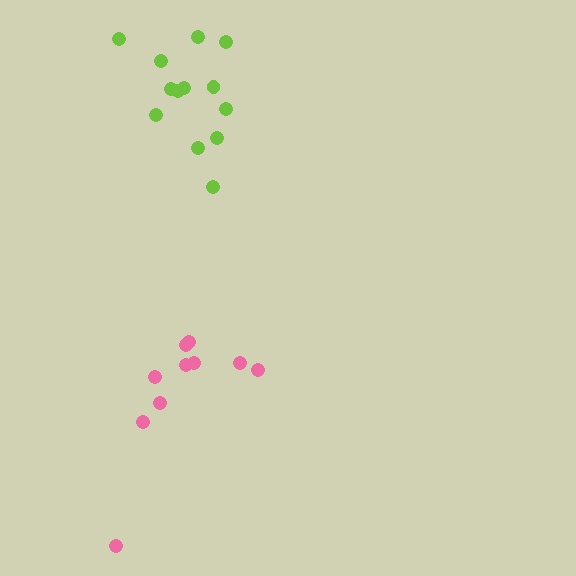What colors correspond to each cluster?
The clusters are colored: pink, lime.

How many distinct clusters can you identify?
There are 2 distinct clusters.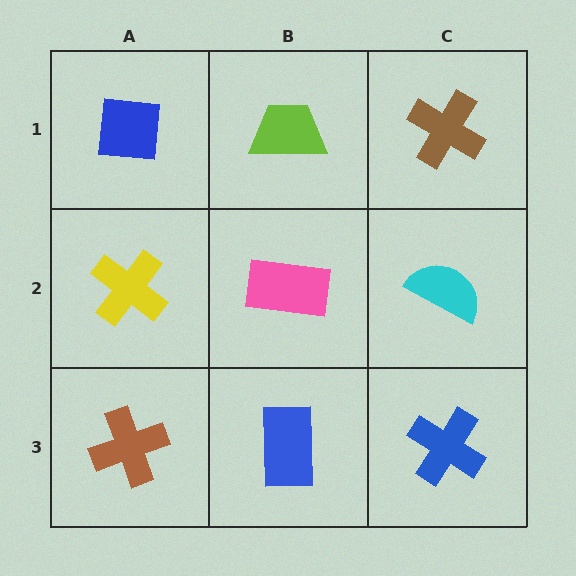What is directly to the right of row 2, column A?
A pink rectangle.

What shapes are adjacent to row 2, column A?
A blue square (row 1, column A), a brown cross (row 3, column A), a pink rectangle (row 2, column B).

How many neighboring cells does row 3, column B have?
3.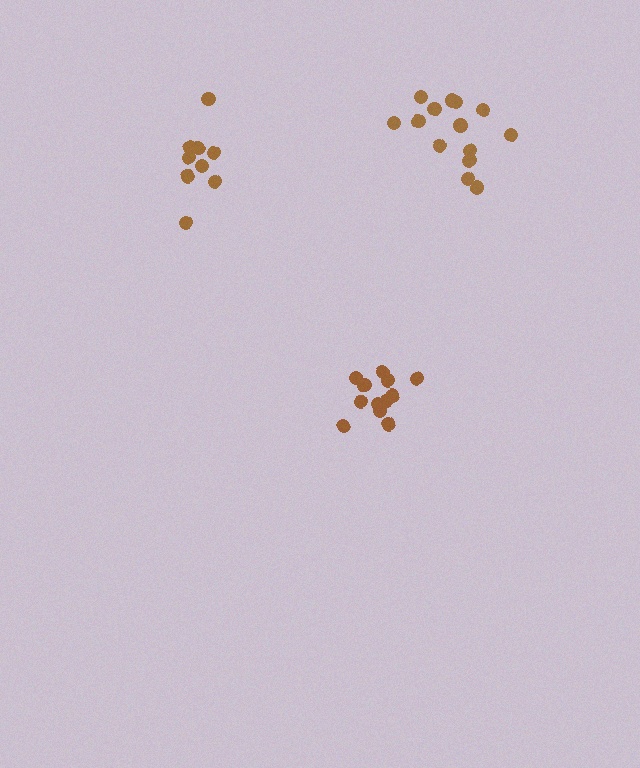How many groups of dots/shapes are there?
There are 3 groups.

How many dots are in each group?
Group 1: 13 dots, Group 2: 9 dots, Group 3: 14 dots (36 total).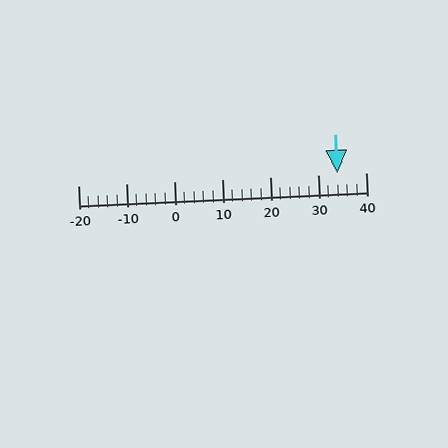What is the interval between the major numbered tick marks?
The major tick marks are spaced 10 units apart.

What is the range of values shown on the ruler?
The ruler shows values from -20 to 40.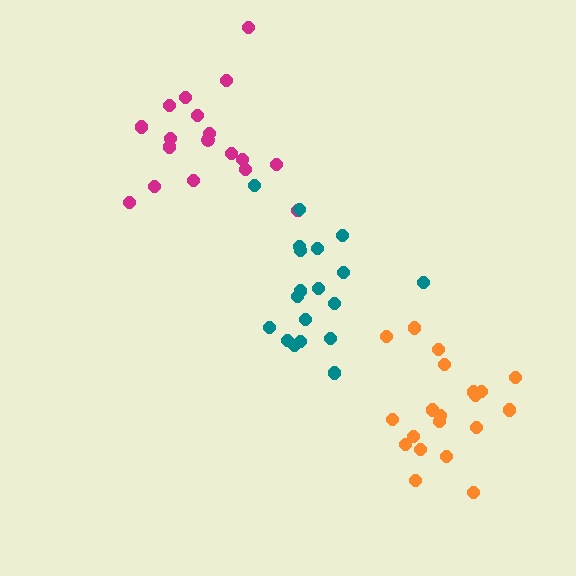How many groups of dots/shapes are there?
There are 3 groups.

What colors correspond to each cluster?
The clusters are colored: magenta, orange, teal.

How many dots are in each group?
Group 1: 18 dots, Group 2: 20 dots, Group 3: 19 dots (57 total).